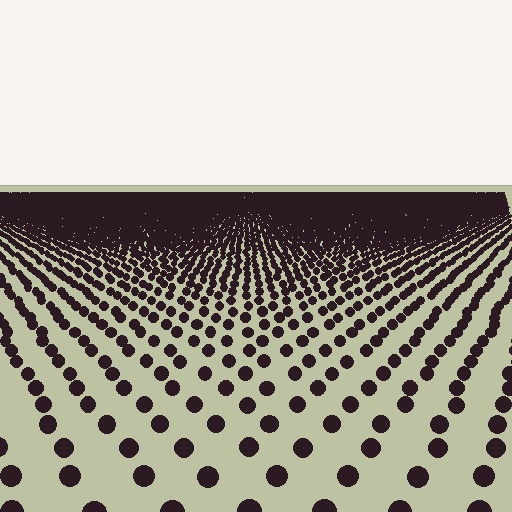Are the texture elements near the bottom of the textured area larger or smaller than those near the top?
Larger. Near the bottom, elements are closer to the viewer and appear at a bigger on-screen size.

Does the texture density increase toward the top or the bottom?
Density increases toward the top.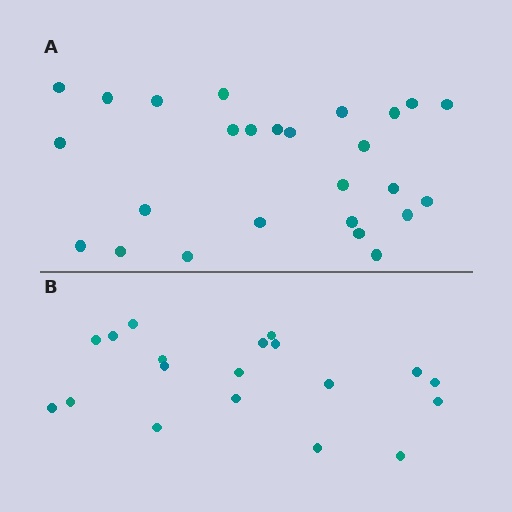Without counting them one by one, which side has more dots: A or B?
Region A (the top region) has more dots.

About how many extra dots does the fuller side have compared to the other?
Region A has roughly 8 or so more dots than region B.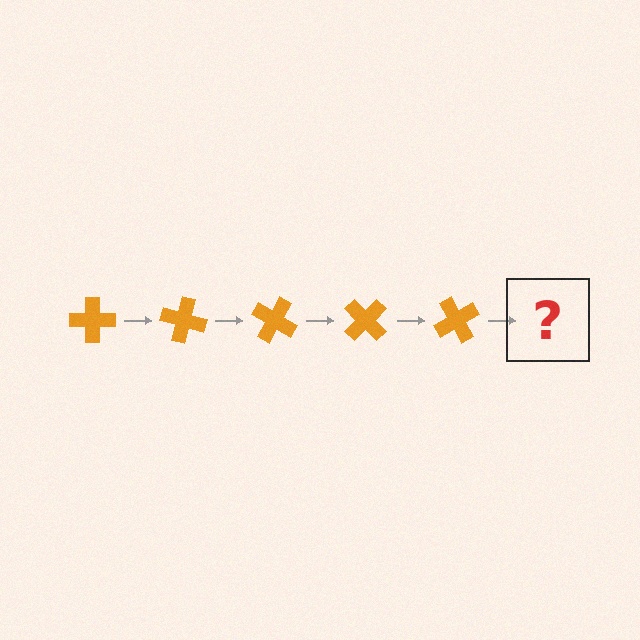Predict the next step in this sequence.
The next step is an orange cross rotated 75 degrees.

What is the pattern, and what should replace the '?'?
The pattern is that the cross rotates 15 degrees each step. The '?' should be an orange cross rotated 75 degrees.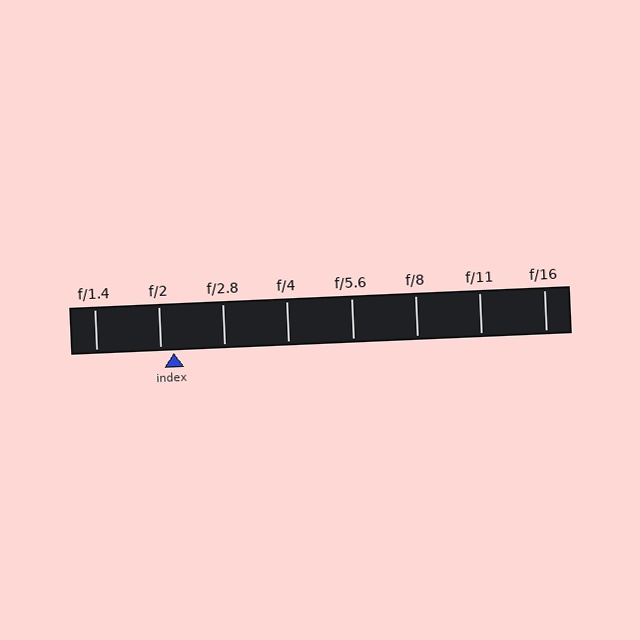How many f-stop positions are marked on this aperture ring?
There are 8 f-stop positions marked.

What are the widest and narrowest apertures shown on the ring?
The widest aperture shown is f/1.4 and the narrowest is f/16.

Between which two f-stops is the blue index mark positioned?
The index mark is between f/2 and f/2.8.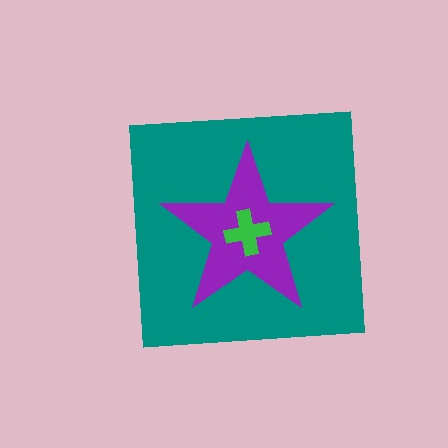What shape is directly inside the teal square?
The purple star.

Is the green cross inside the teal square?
Yes.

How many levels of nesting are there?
3.